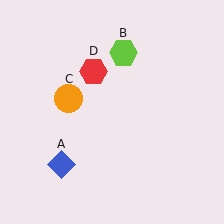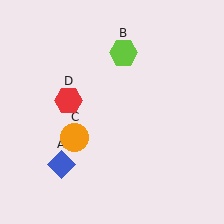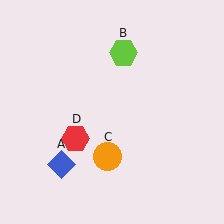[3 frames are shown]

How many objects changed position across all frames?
2 objects changed position: orange circle (object C), red hexagon (object D).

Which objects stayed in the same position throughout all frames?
Blue diamond (object A) and lime hexagon (object B) remained stationary.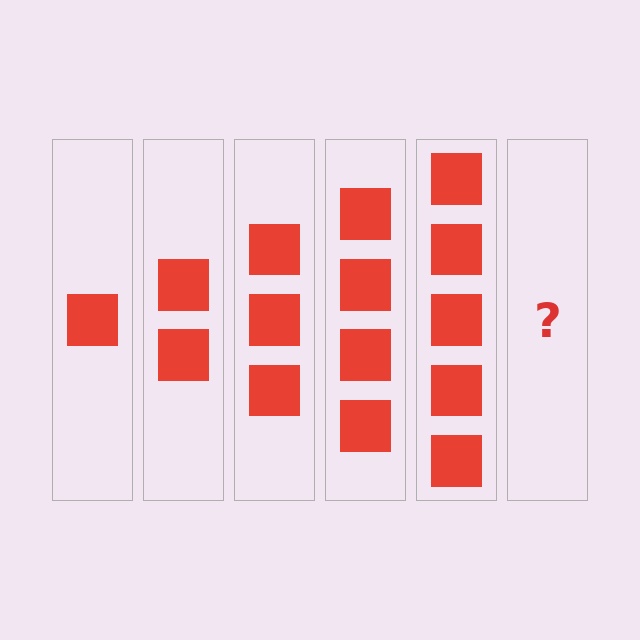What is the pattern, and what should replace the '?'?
The pattern is that each step adds one more square. The '?' should be 6 squares.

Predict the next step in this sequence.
The next step is 6 squares.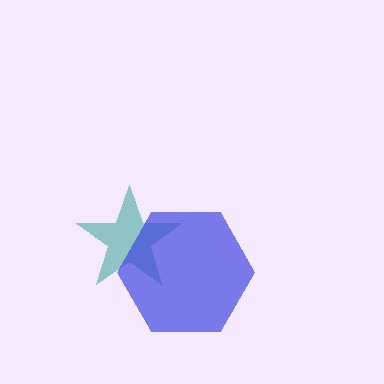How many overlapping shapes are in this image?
There are 2 overlapping shapes in the image.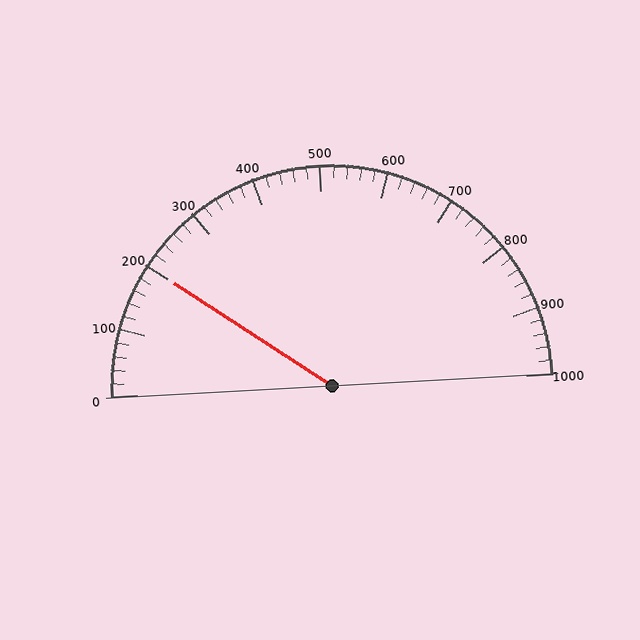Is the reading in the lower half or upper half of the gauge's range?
The reading is in the lower half of the range (0 to 1000).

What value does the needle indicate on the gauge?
The needle indicates approximately 200.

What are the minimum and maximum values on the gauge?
The gauge ranges from 0 to 1000.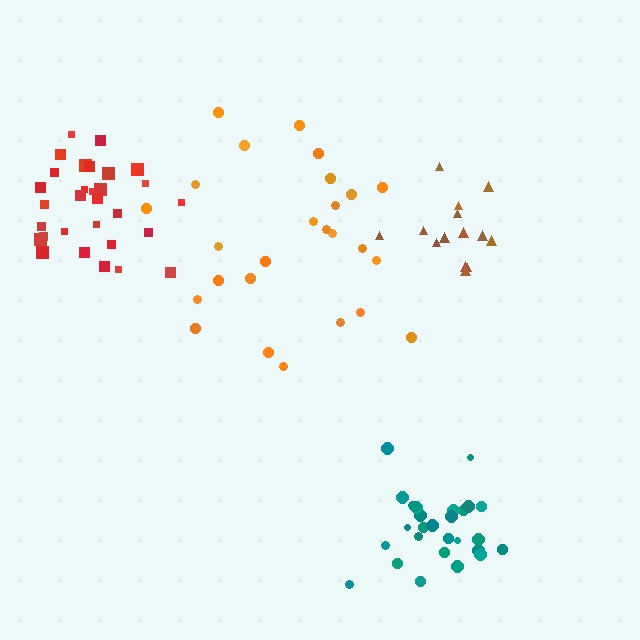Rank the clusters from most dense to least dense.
red, teal, brown, orange.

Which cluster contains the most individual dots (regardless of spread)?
Red (30).